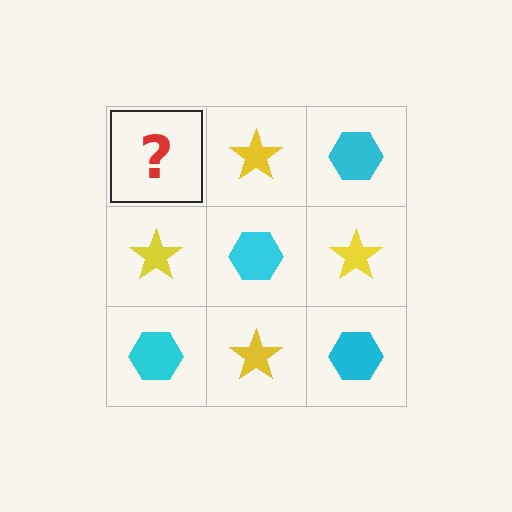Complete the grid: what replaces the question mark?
The question mark should be replaced with a cyan hexagon.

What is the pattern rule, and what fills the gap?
The rule is that it alternates cyan hexagon and yellow star in a checkerboard pattern. The gap should be filled with a cyan hexagon.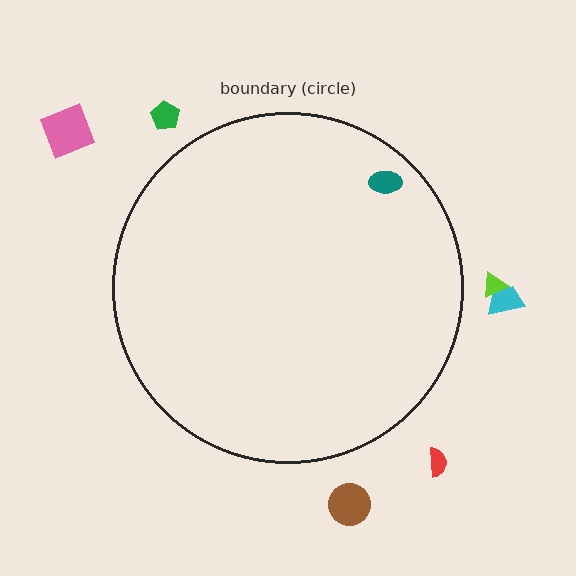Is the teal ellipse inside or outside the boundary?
Inside.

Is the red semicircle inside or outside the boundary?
Outside.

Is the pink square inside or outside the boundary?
Outside.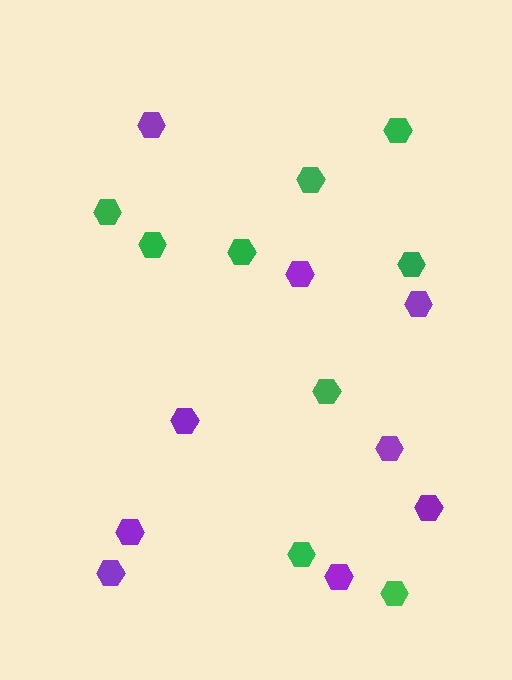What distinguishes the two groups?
There are 2 groups: one group of purple hexagons (9) and one group of green hexagons (9).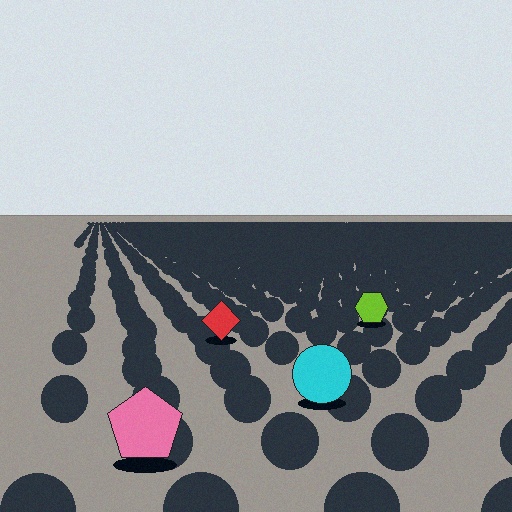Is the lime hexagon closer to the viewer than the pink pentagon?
No. The pink pentagon is closer — you can tell from the texture gradient: the ground texture is coarser near it.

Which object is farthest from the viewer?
The lime hexagon is farthest from the viewer. It appears smaller and the ground texture around it is denser.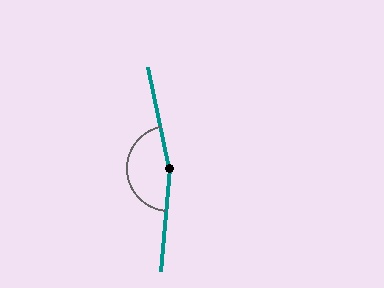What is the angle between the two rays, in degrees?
Approximately 163 degrees.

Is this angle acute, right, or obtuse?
It is obtuse.